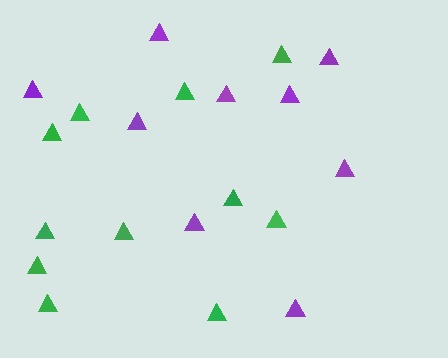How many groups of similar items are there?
There are 2 groups: one group of purple triangles (9) and one group of green triangles (11).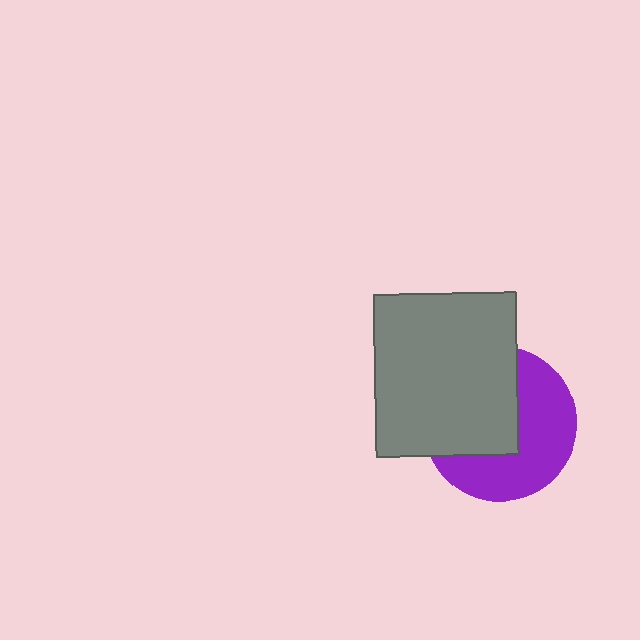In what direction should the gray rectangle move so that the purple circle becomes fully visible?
The gray rectangle should move toward the upper-left. That is the shortest direction to clear the overlap and leave the purple circle fully visible.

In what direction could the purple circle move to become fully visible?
The purple circle could move toward the lower-right. That would shift it out from behind the gray rectangle entirely.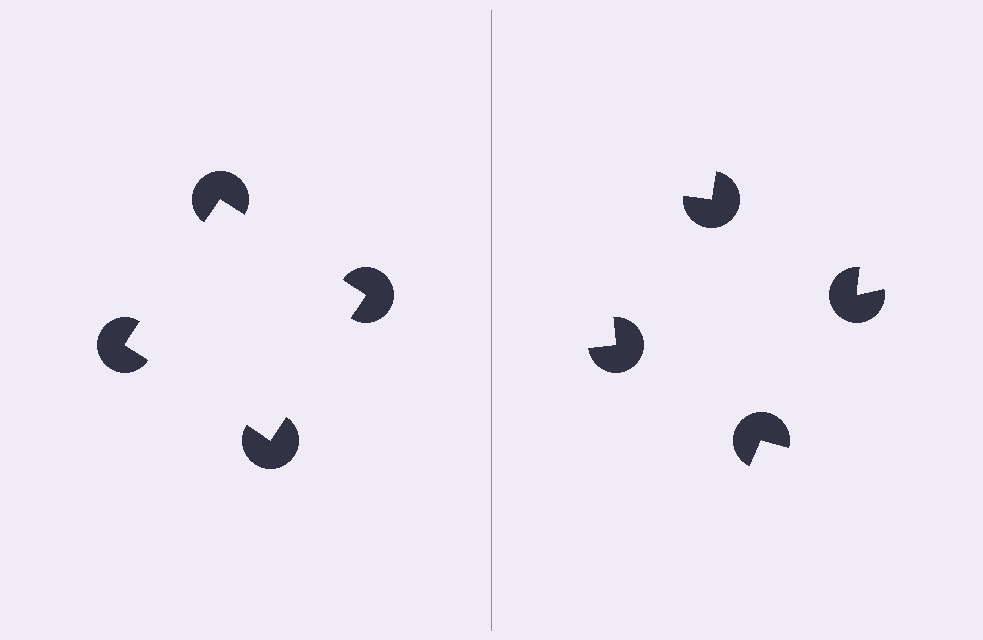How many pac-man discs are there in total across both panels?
8 — 4 on each side.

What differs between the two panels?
The pac-man discs are positioned identically on both sides; only the wedge orientations differ. On the left they align to a square; on the right they are misaligned.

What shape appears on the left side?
An illusory square.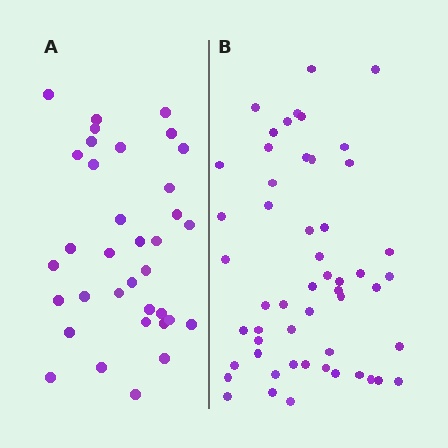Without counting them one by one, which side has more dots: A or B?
Region B (the right region) has more dots.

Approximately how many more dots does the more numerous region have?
Region B has approximately 20 more dots than region A.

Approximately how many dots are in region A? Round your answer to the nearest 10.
About 40 dots. (The exact count is 35, which rounds to 40.)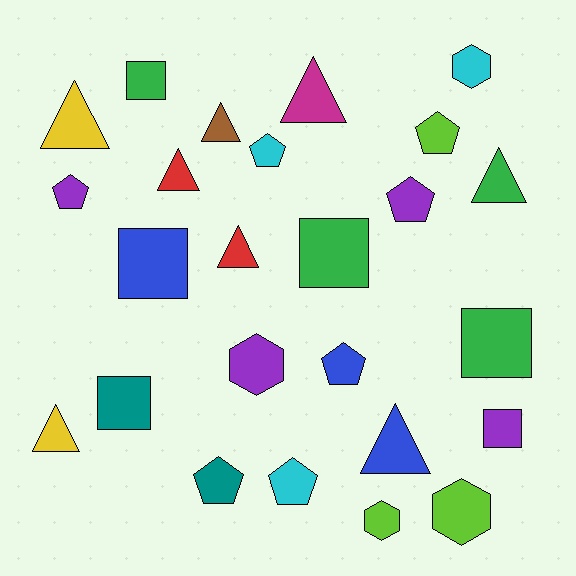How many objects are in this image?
There are 25 objects.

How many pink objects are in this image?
There are no pink objects.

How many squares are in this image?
There are 6 squares.